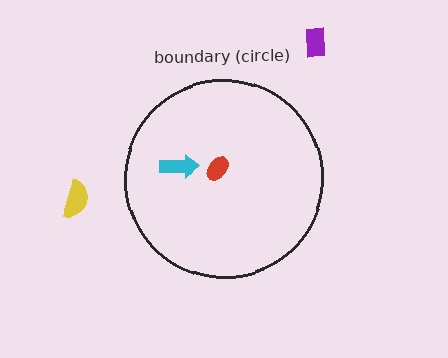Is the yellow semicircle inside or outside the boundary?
Outside.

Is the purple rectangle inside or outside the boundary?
Outside.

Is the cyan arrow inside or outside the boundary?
Inside.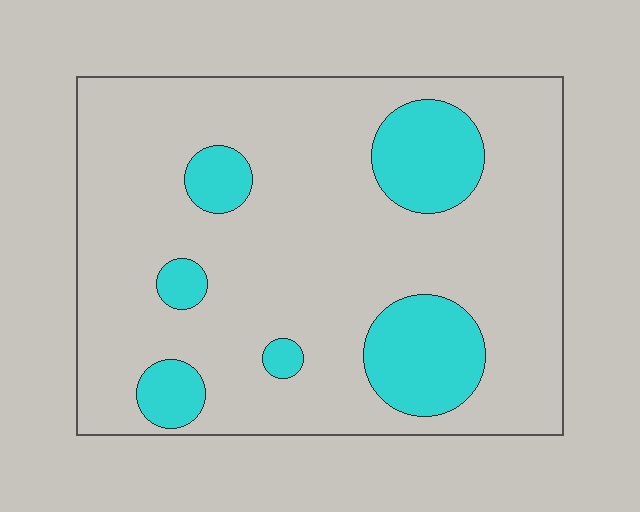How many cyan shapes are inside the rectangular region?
6.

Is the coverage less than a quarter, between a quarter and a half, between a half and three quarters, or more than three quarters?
Less than a quarter.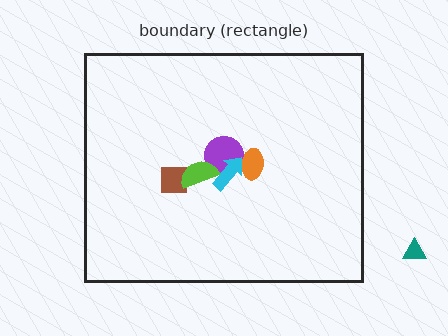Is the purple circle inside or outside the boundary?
Inside.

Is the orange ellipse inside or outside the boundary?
Inside.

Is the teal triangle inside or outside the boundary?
Outside.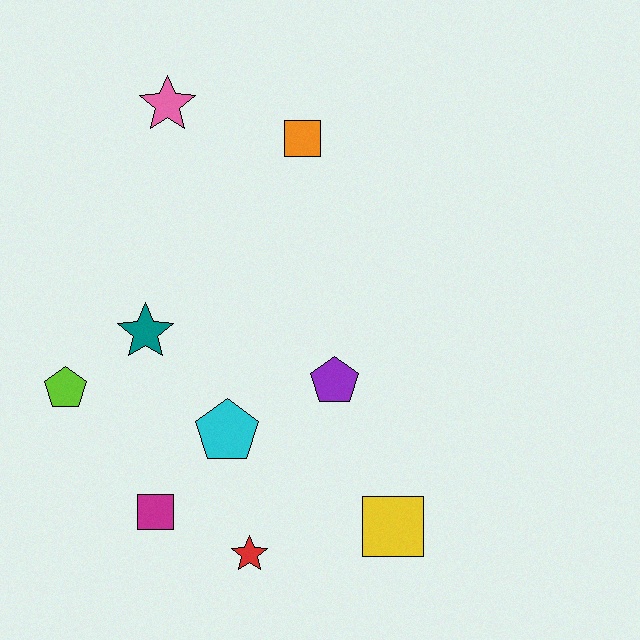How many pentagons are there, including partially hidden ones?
There are 3 pentagons.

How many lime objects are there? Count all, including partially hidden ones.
There is 1 lime object.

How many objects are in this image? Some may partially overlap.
There are 9 objects.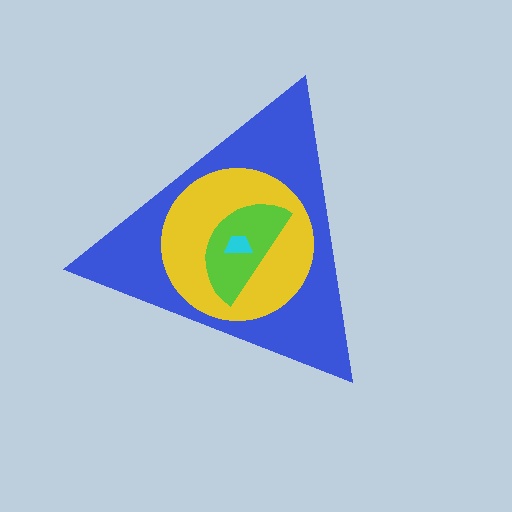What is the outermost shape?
The blue triangle.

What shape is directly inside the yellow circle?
The lime semicircle.